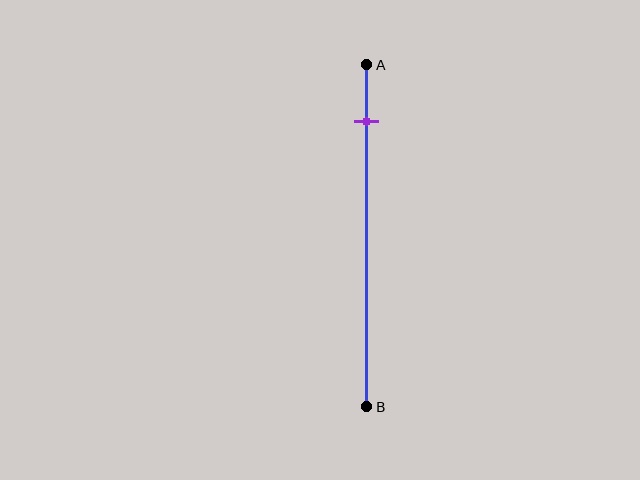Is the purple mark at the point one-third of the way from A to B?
No, the mark is at about 15% from A, not at the 33% one-third point.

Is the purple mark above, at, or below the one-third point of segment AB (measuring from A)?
The purple mark is above the one-third point of segment AB.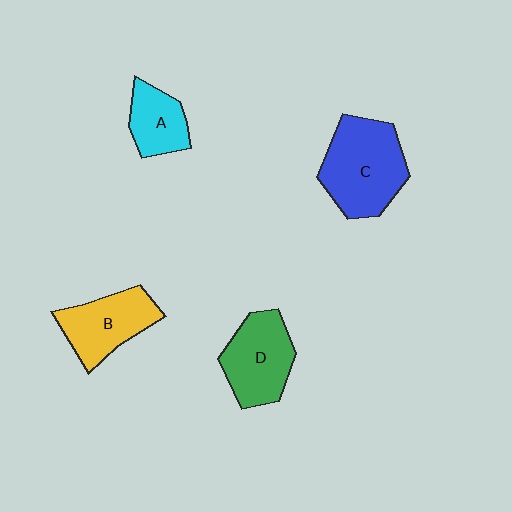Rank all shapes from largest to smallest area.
From largest to smallest: C (blue), D (green), B (yellow), A (cyan).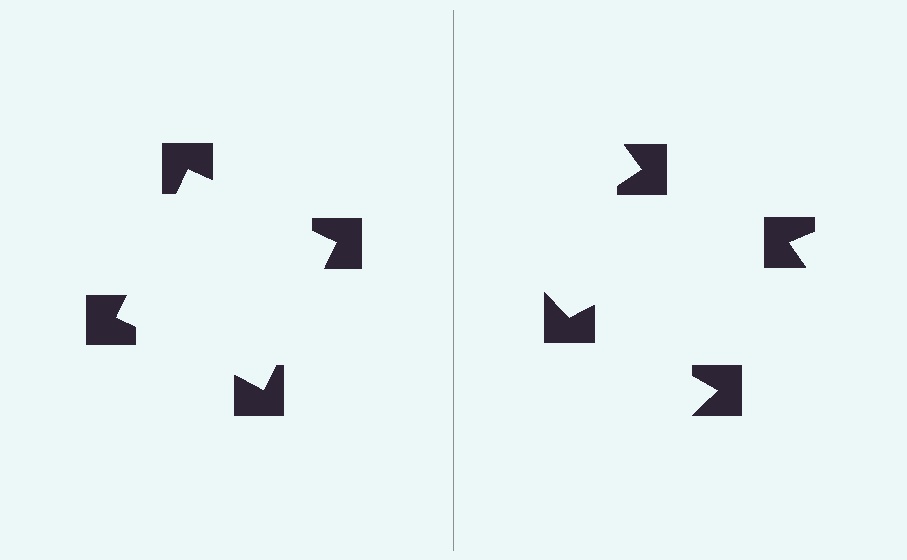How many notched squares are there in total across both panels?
8 — 4 on each side.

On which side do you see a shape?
An illusory square appears on the left side. On the right side the wedge cuts are rotated, so no coherent shape forms.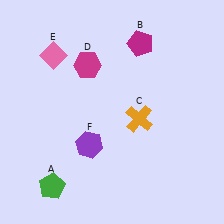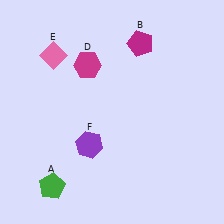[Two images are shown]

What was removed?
The orange cross (C) was removed in Image 2.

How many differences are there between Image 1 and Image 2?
There is 1 difference between the two images.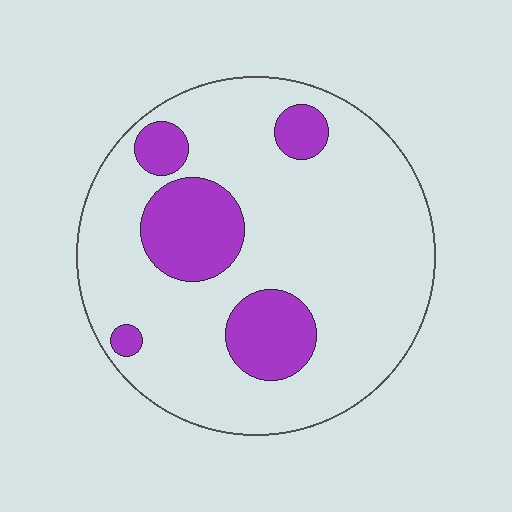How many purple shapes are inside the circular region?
5.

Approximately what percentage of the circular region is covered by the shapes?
Approximately 20%.